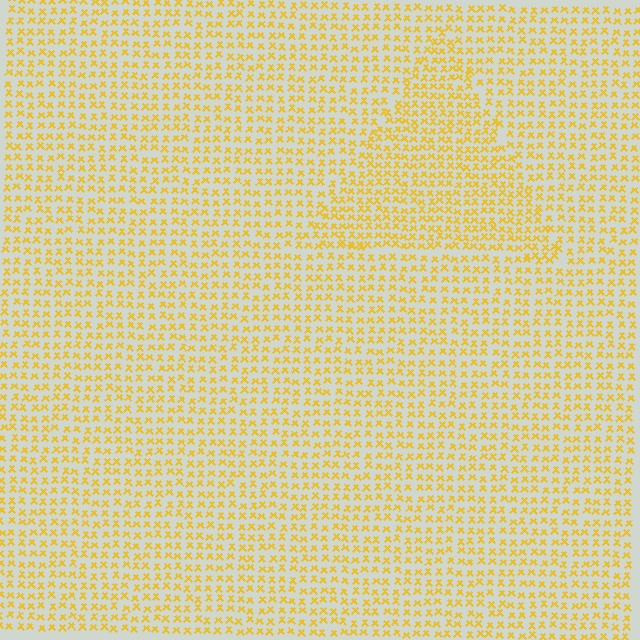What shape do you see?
I see a triangle.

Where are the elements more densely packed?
The elements are more densely packed inside the triangle boundary.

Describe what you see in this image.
The image contains small yellow elements arranged at two different densities. A triangle-shaped region is visible where the elements are more densely packed than the surrounding area.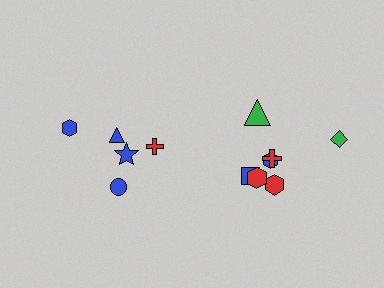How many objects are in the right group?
There are 7 objects.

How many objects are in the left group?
There are 5 objects.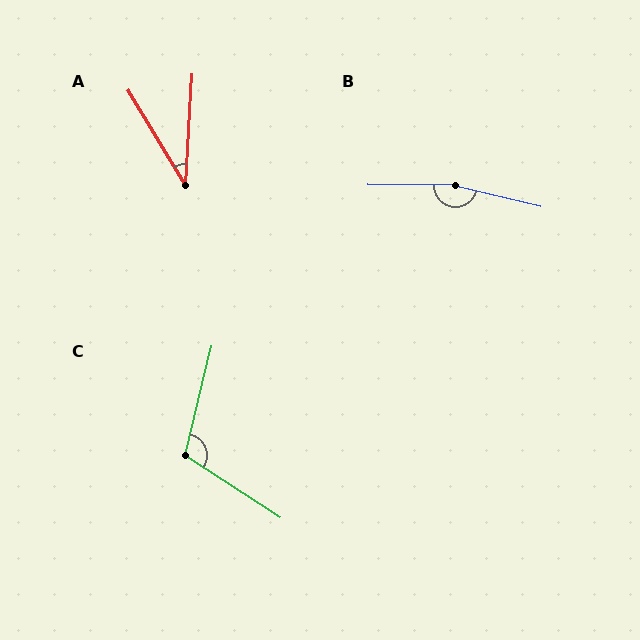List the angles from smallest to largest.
A (34°), C (109°), B (167°).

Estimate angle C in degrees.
Approximately 109 degrees.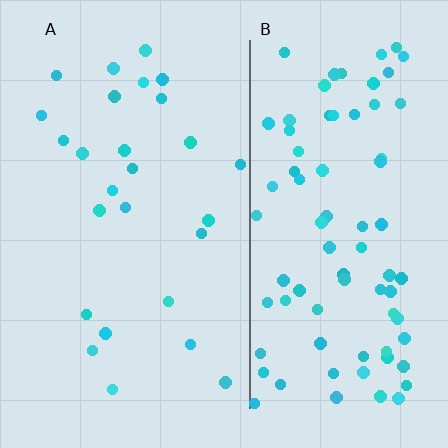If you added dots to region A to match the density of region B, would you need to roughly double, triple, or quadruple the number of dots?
Approximately triple.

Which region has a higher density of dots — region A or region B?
B (the right).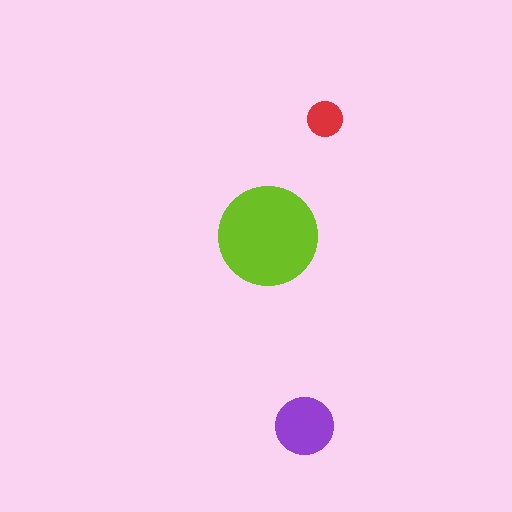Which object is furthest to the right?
The red circle is rightmost.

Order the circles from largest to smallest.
the lime one, the purple one, the red one.